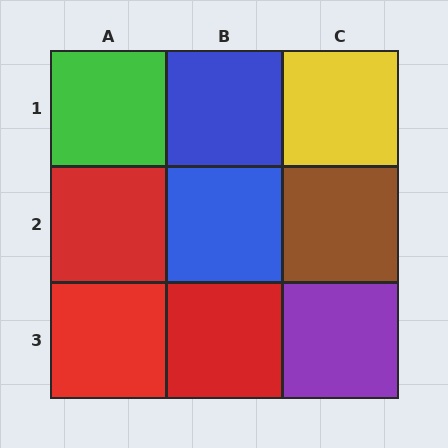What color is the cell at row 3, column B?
Red.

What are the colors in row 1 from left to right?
Green, blue, yellow.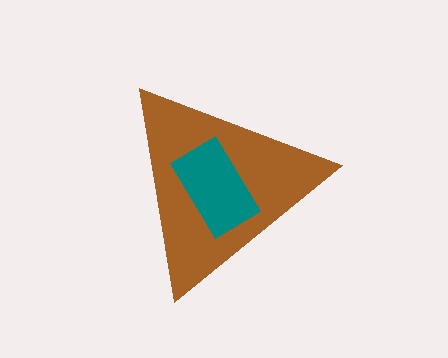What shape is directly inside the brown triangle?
The teal rectangle.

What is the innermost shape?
The teal rectangle.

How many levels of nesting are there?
2.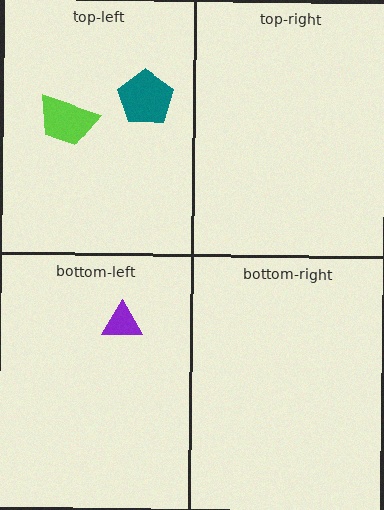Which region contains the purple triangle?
The bottom-left region.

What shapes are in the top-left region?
The lime trapezoid, the teal pentagon.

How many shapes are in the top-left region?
2.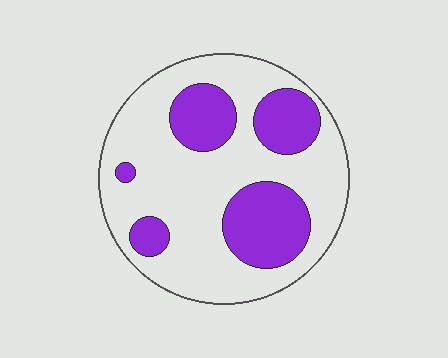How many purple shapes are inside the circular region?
5.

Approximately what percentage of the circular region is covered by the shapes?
Approximately 30%.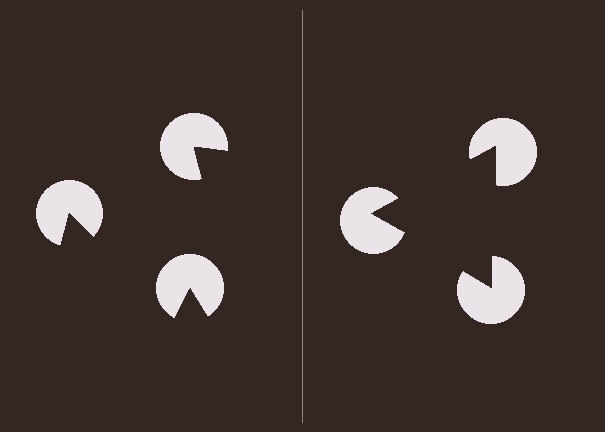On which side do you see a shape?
An illusory triangle appears on the right side. On the left side the wedge cuts are rotated, so no coherent shape forms.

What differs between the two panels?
The pac-man discs are positioned identically on both sides; only the wedge orientations differ. On the right they align to a triangle; on the left they are misaligned.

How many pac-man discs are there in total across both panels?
6 — 3 on each side.